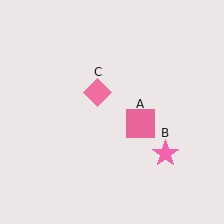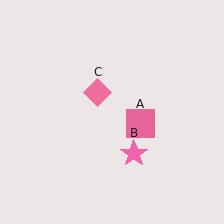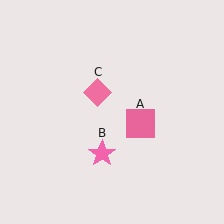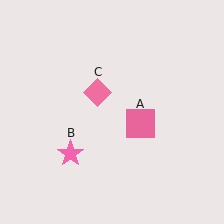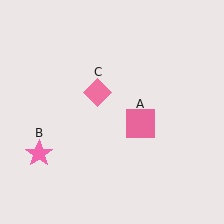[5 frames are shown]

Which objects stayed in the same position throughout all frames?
Pink square (object A) and pink diamond (object C) remained stationary.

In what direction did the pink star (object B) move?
The pink star (object B) moved left.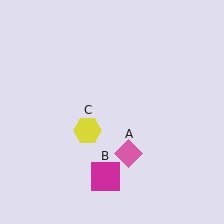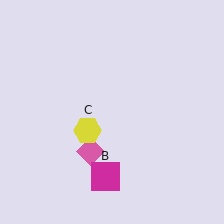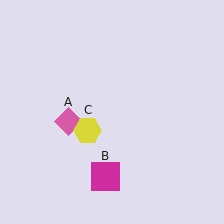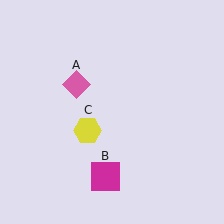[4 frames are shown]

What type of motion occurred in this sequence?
The pink diamond (object A) rotated clockwise around the center of the scene.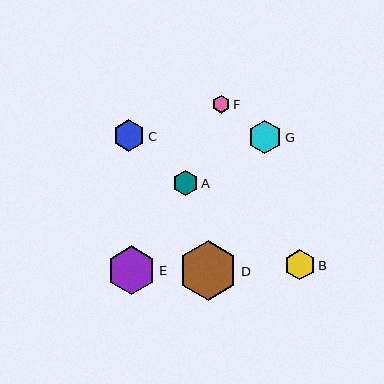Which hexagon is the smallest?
Hexagon F is the smallest with a size of approximately 18 pixels.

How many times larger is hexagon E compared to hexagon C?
Hexagon E is approximately 1.6 times the size of hexagon C.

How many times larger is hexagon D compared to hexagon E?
Hexagon D is approximately 1.2 times the size of hexagon E.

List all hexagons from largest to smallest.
From largest to smallest: D, E, G, C, B, A, F.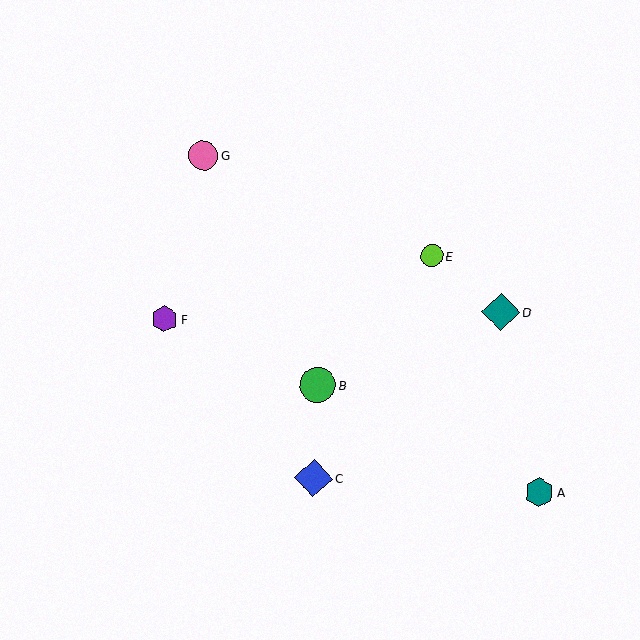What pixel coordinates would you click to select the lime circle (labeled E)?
Click at (432, 256) to select the lime circle E.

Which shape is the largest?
The blue diamond (labeled C) is the largest.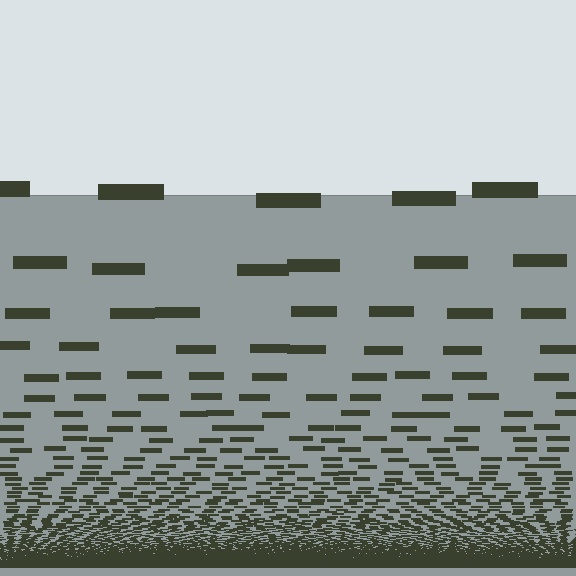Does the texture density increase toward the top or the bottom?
Density increases toward the bottom.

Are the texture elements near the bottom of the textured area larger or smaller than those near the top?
Smaller. The gradient is inverted — elements near the bottom are smaller and denser.